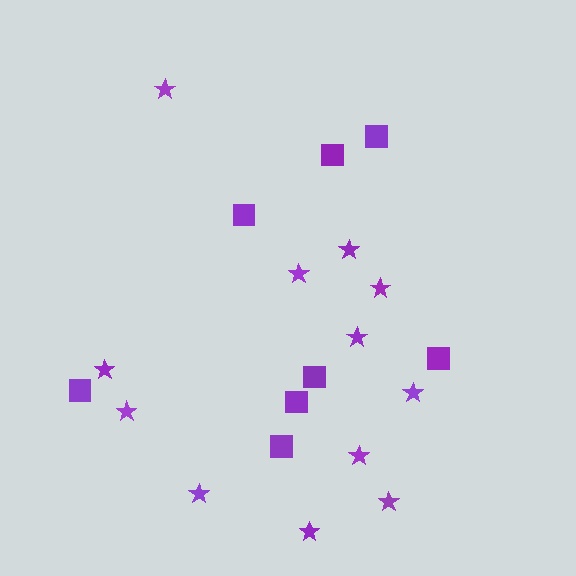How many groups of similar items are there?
There are 2 groups: one group of stars (12) and one group of squares (8).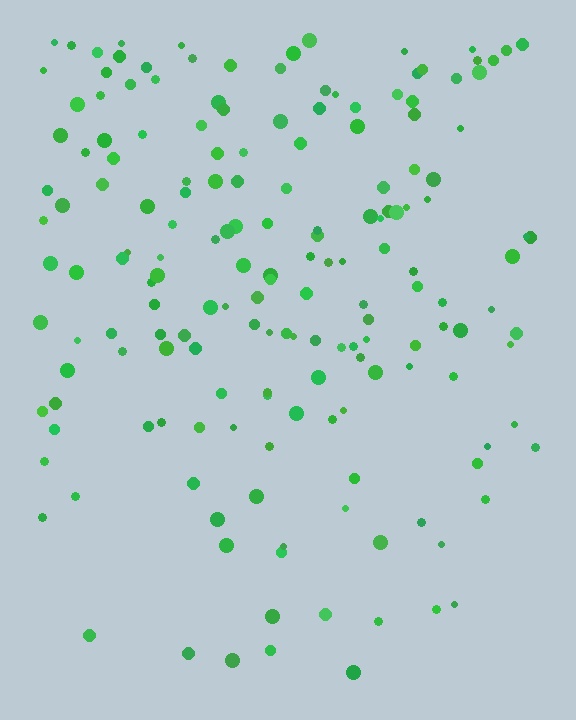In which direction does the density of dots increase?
From bottom to top, with the top side densest.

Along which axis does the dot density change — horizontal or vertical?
Vertical.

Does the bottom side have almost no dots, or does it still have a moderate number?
Still a moderate number, just noticeably fewer than the top.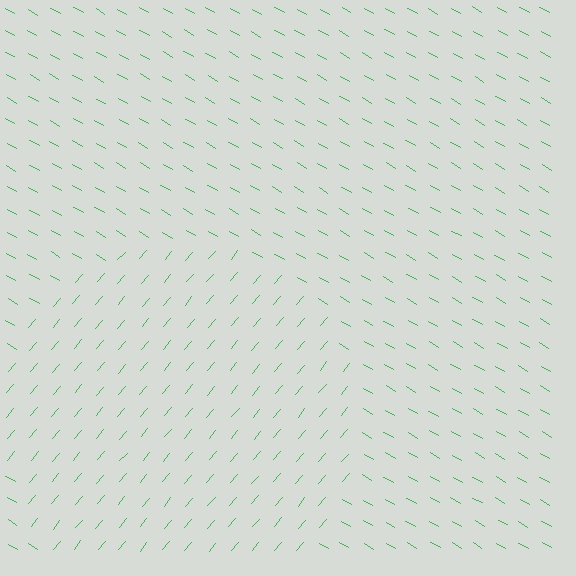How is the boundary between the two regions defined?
The boundary is defined purely by a change in line orientation (approximately 80 degrees difference). All lines are the same color and thickness.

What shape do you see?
I see a circle.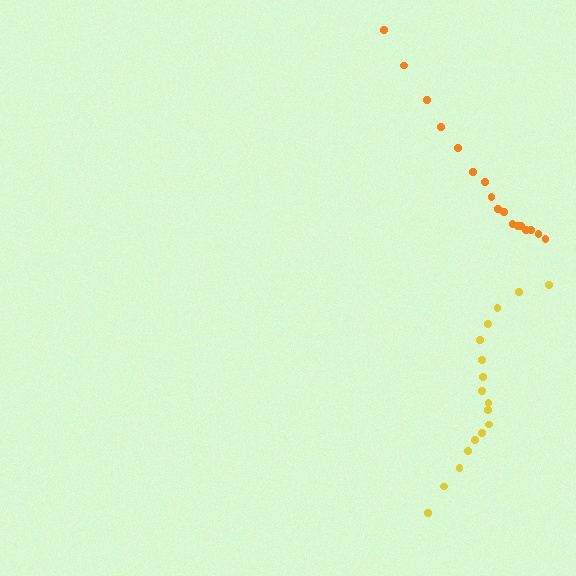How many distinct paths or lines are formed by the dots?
There are 2 distinct paths.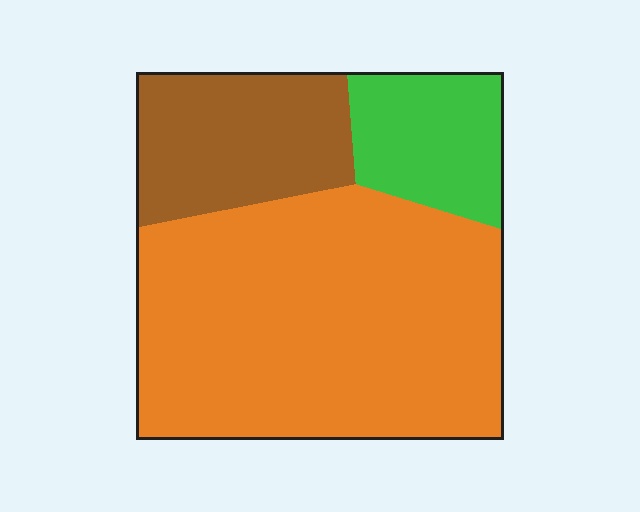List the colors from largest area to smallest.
From largest to smallest: orange, brown, green.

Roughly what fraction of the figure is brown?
Brown takes up less than a quarter of the figure.